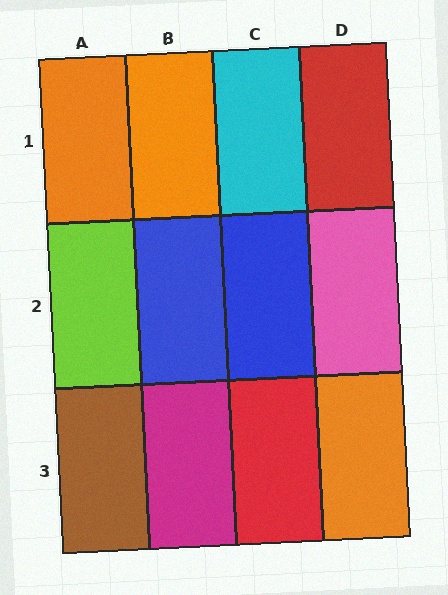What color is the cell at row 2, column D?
Pink.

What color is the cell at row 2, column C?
Blue.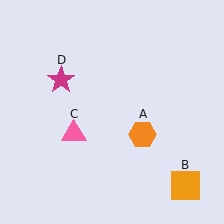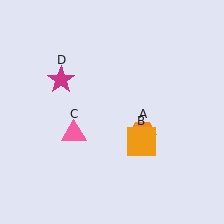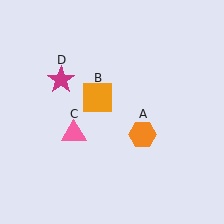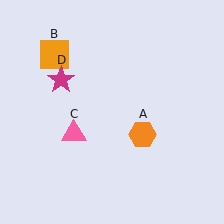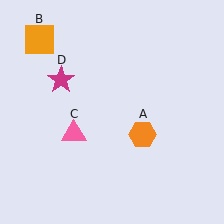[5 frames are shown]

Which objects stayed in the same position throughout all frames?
Orange hexagon (object A) and pink triangle (object C) and magenta star (object D) remained stationary.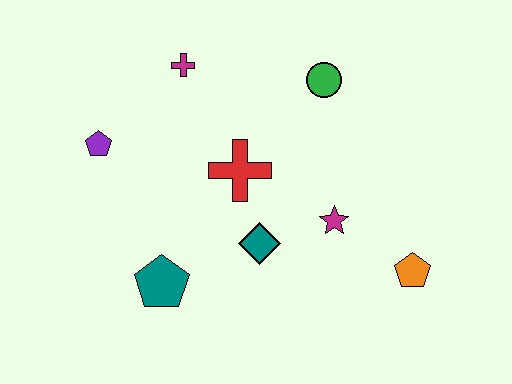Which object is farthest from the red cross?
The orange pentagon is farthest from the red cross.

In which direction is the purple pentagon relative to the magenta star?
The purple pentagon is to the left of the magenta star.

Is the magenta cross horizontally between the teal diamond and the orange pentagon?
No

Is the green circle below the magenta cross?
Yes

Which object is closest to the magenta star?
The teal diamond is closest to the magenta star.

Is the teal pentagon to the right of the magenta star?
No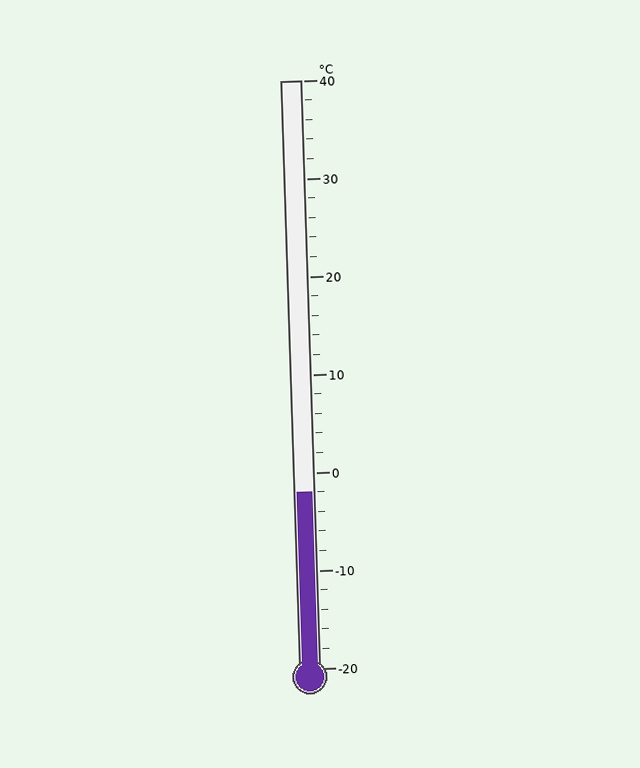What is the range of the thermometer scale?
The thermometer scale ranges from -20°C to 40°C.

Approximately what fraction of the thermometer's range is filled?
The thermometer is filled to approximately 30% of its range.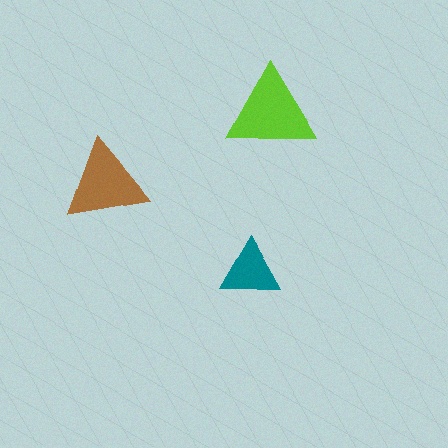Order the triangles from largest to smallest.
the lime one, the brown one, the teal one.